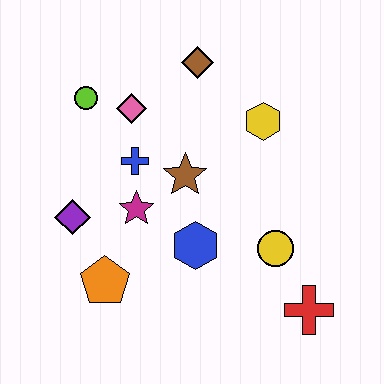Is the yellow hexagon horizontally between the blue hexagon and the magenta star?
No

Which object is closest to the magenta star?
The blue cross is closest to the magenta star.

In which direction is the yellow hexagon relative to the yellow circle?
The yellow hexagon is above the yellow circle.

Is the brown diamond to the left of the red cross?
Yes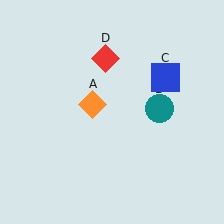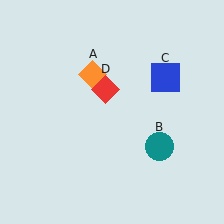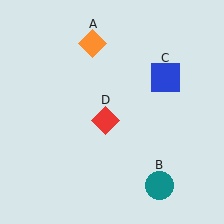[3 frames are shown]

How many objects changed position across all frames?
3 objects changed position: orange diamond (object A), teal circle (object B), red diamond (object D).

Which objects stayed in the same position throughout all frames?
Blue square (object C) remained stationary.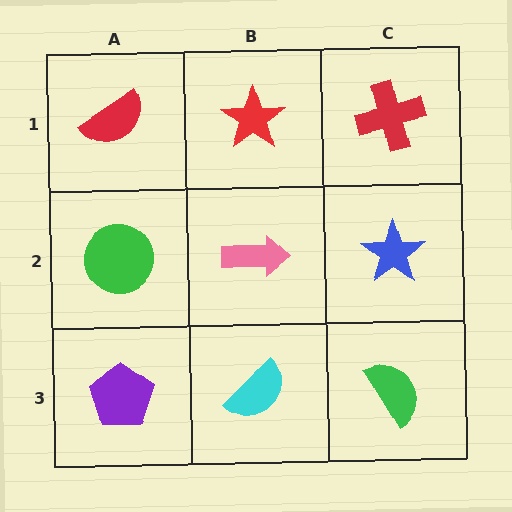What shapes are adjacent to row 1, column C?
A blue star (row 2, column C), a red star (row 1, column B).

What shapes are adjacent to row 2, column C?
A red cross (row 1, column C), a green semicircle (row 3, column C), a pink arrow (row 2, column B).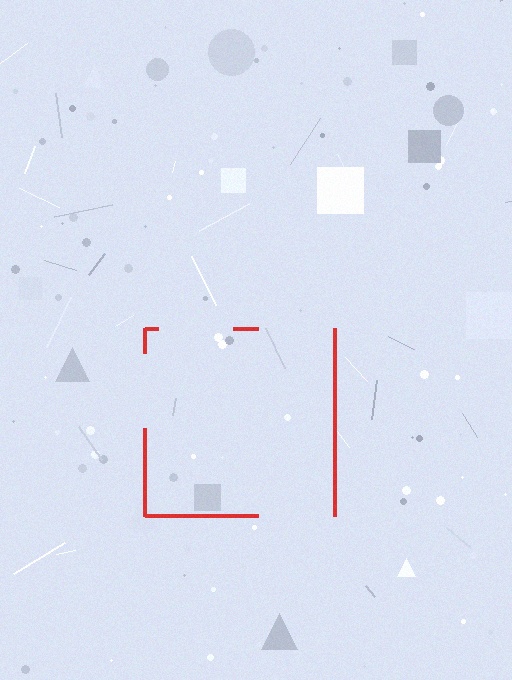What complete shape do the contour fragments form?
The contour fragments form a square.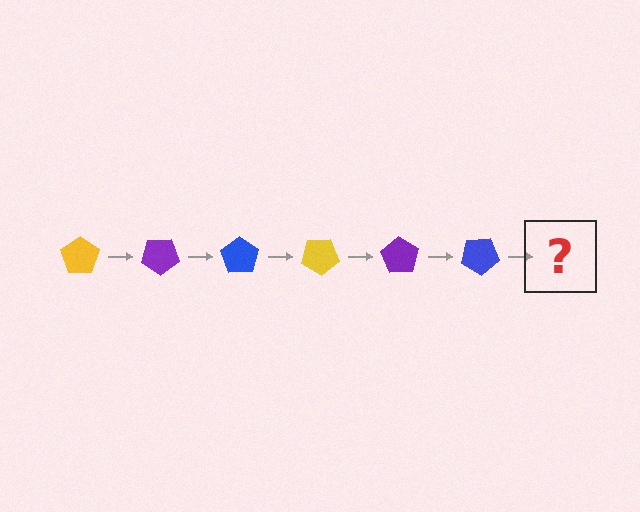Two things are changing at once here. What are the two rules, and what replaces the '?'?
The two rules are that it rotates 35 degrees each step and the color cycles through yellow, purple, and blue. The '?' should be a yellow pentagon, rotated 210 degrees from the start.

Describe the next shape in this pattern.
It should be a yellow pentagon, rotated 210 degrees from the start.